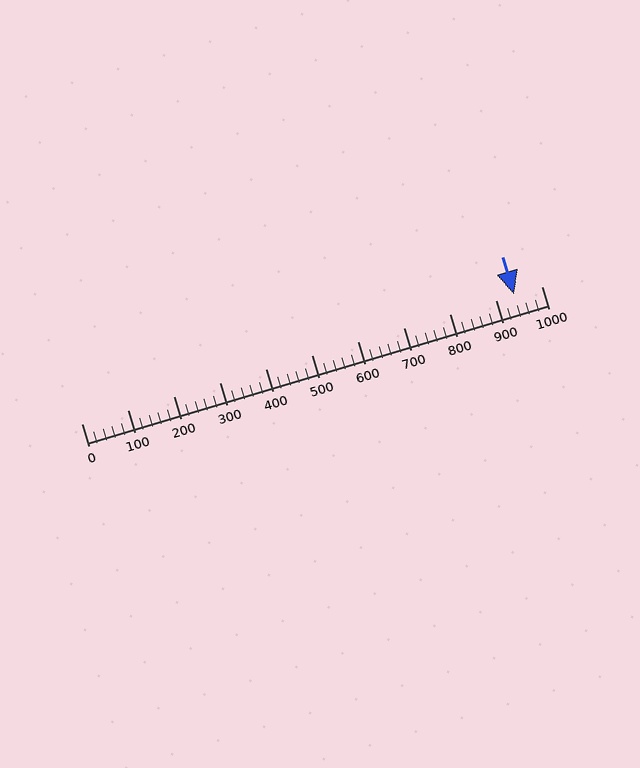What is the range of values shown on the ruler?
The ruler shows values from 0 to 1000.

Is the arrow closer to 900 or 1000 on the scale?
The arrow is closer to 900.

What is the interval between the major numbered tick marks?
The major tick marks are spaced 100 units apart.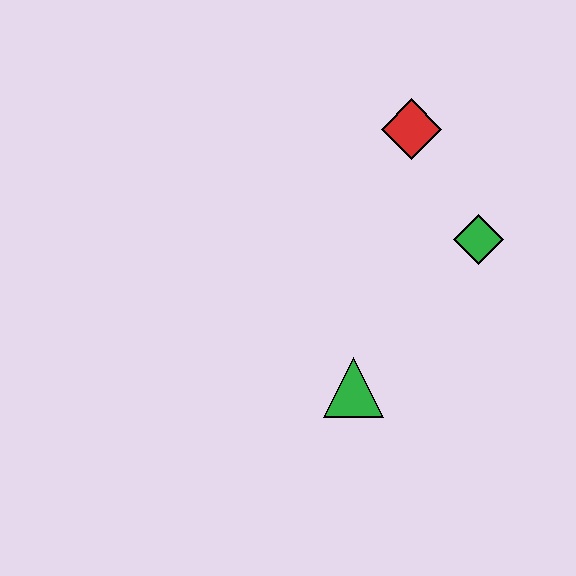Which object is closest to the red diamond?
The green diamond is closest to the red diamond.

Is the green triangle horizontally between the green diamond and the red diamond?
No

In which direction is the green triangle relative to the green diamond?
The green triangle is below the green diamond.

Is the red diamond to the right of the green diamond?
No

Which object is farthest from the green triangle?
The red diamond is farthest from the green triangle.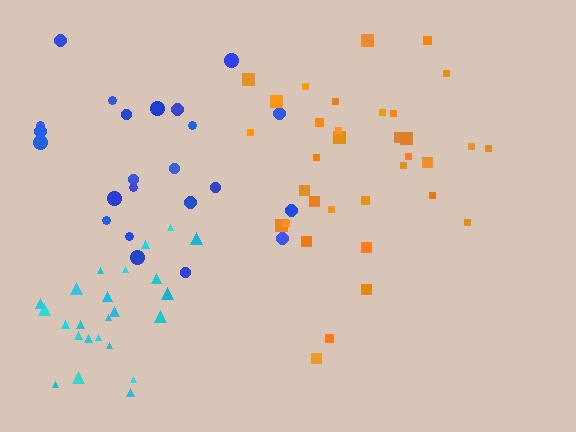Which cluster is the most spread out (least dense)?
Blue.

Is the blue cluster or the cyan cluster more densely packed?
Cyan.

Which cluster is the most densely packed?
Cyan.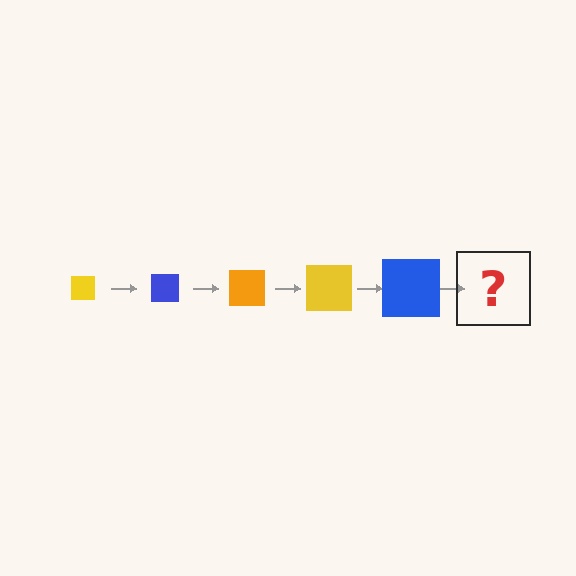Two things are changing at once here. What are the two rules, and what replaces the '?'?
The two rules are that the square grows larger each step and the color cycles through yellow, blue, and orange. The '?' should be an orange square, larger than the previous one.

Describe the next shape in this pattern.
It should be an orange square, larger than the previous one.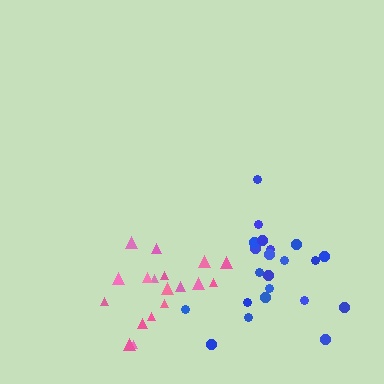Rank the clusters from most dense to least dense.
blue, pink.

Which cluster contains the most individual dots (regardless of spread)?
Blue (22).